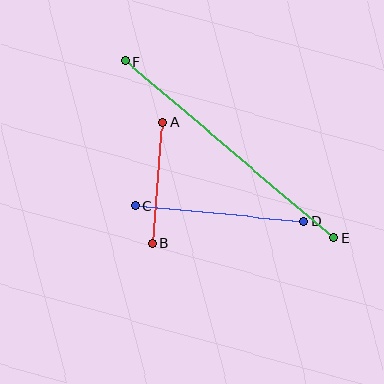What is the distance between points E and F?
The distance is approximately 273 pixels.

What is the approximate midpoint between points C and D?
The midpoint is at approximately (219, 213) pixels.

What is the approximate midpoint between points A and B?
The midpoint is at approximately (157, 182) pixels.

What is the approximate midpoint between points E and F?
The midpoint is at approximately (229, 149) pixels.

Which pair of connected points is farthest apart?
Points E and F are farthest apart.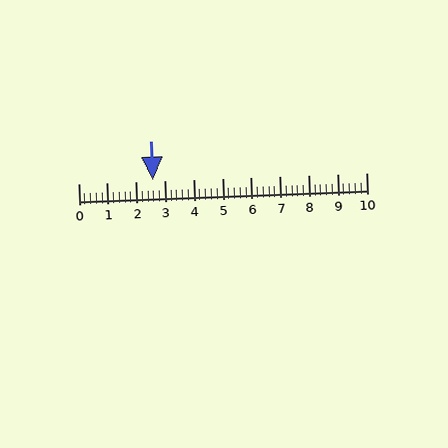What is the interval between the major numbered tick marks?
The major tick marks are spaced 1 units apart.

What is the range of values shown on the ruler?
The ruler shows values from 0 to 10.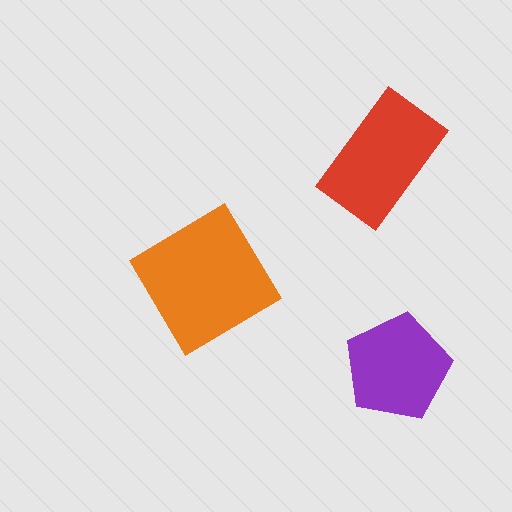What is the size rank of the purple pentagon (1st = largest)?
3rd.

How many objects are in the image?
There are 3 objects in the image.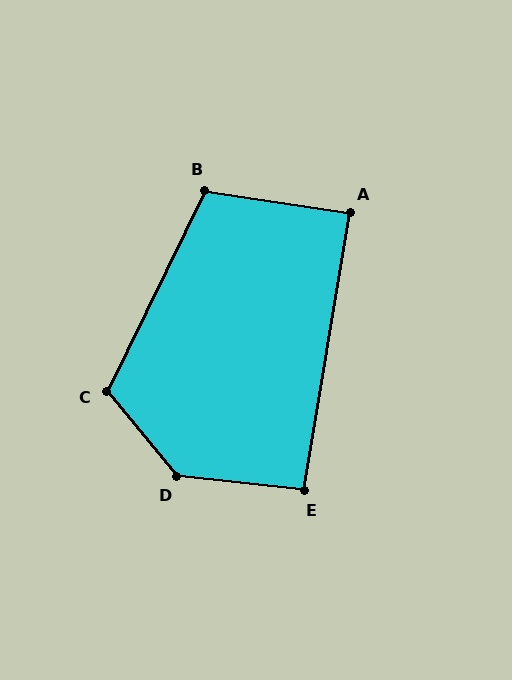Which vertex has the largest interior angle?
D, at approximately 135 degrees.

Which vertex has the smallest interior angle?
A, at approximately 89 degrees.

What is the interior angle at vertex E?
Approximately 93 degrees (approximately right).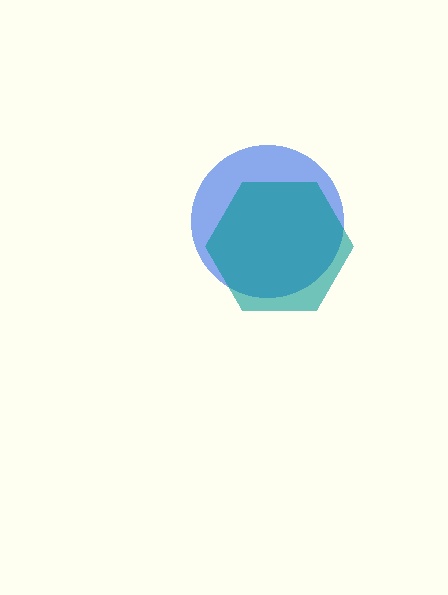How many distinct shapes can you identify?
There are 2 distinct shapes: a blue circle, a teal hexagon.